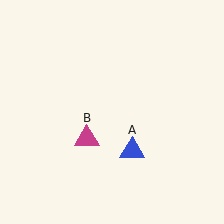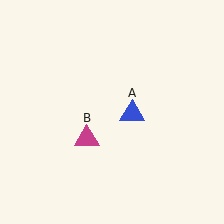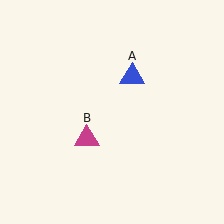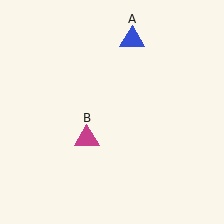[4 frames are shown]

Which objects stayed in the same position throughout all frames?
Magenta triangle (object B) remained stationary.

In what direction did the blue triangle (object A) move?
The blue triangle (object A) moved up.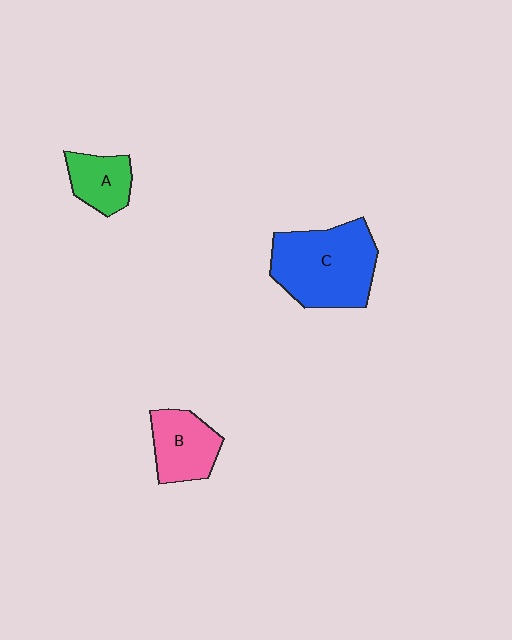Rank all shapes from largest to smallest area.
From largest to smallest: C (blue), B (pink), A (green).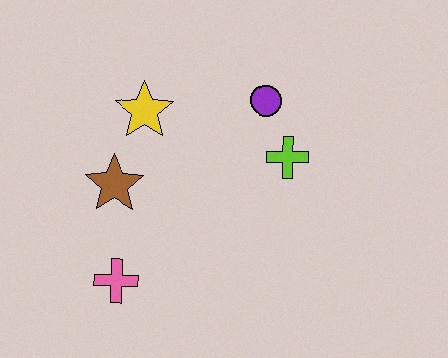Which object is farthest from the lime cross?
The pink cross is farthest from the lime cross.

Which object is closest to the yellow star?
The brown star is closest to the yellow star.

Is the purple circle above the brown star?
Yes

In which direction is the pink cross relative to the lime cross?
The pink cross is to the left of the lime cross.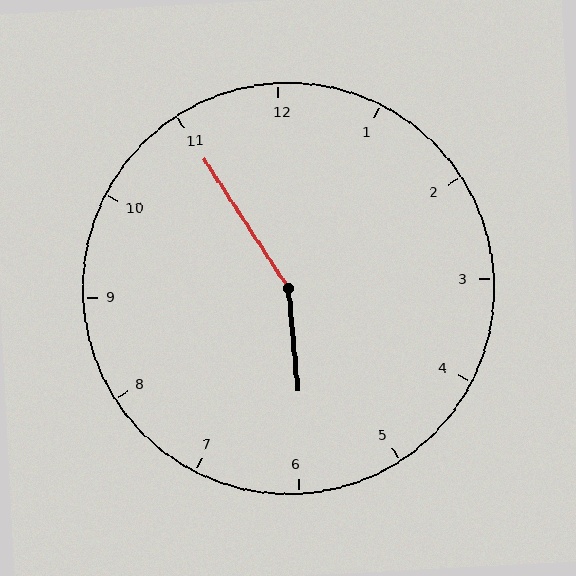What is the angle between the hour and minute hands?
Approximately 152 degrees.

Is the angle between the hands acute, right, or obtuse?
It is obtuse.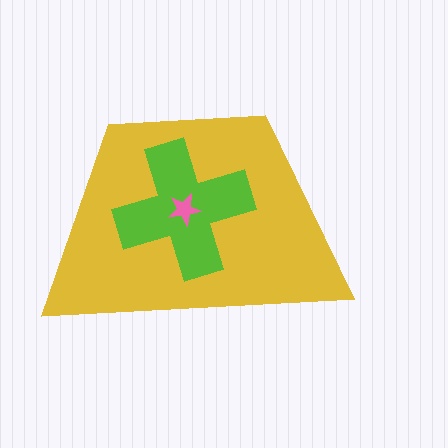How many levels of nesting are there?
3.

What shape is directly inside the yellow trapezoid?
The lime cross.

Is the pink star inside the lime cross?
Yes.